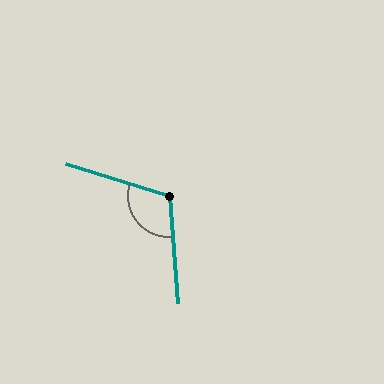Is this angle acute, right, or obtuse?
It is obtuse.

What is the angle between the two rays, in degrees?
Approximately 111 degrees.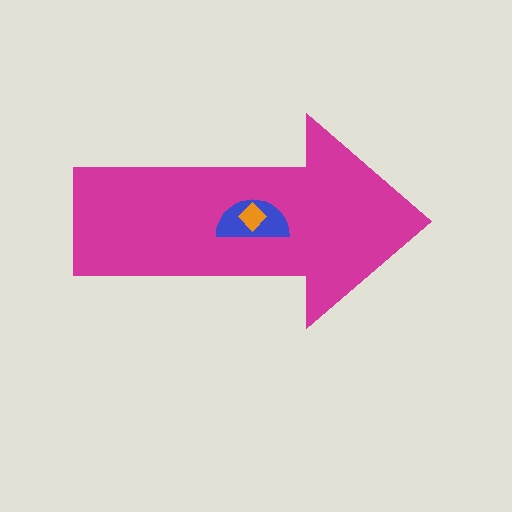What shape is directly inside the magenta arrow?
The blue semicircle.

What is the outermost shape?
The magenta arrow.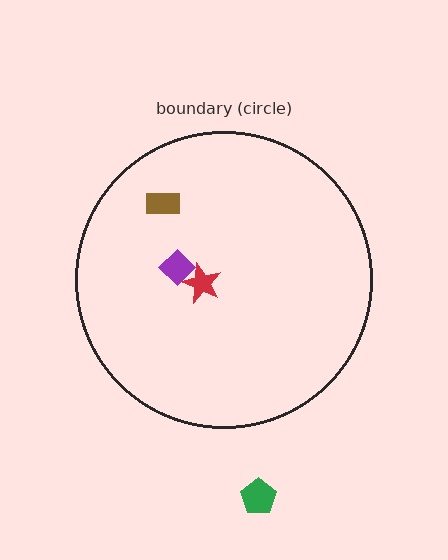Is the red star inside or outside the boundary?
Inside.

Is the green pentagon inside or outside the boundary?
Outside.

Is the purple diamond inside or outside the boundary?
Inside.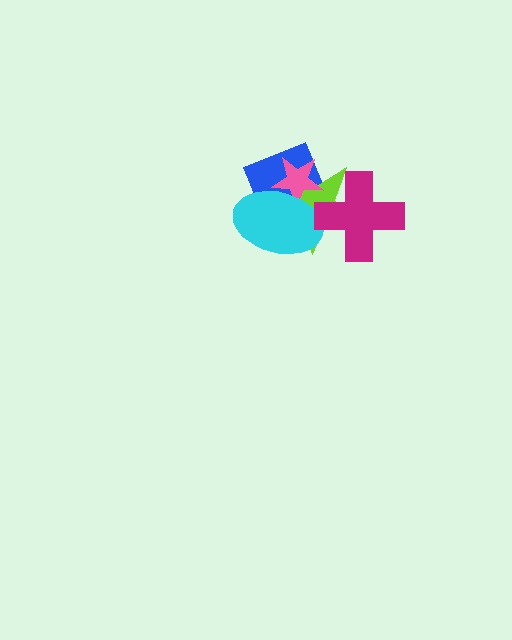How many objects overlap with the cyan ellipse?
4 objects overlap with the cyan ellipse.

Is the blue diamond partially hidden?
Yes, it is partially covered by another shape.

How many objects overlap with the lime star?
4 objects overlap with the lime star.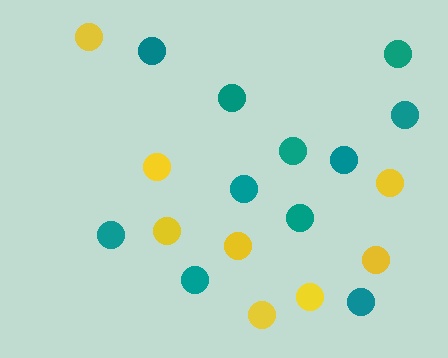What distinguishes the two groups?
There are 2 groups: one group of teal circles (11) and one group of yellow circles (8).